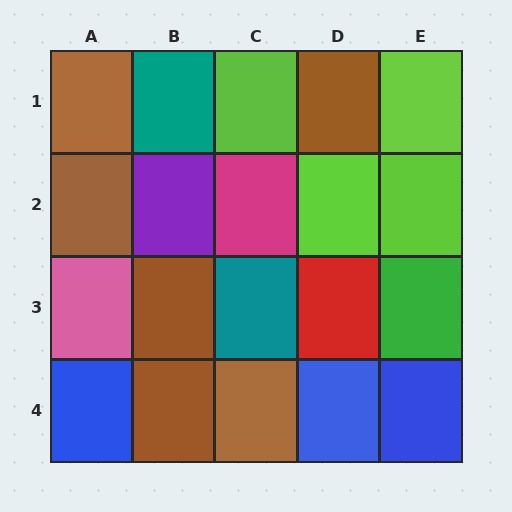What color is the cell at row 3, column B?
Brown.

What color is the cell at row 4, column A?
Blue.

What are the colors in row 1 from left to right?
Brown, teal, lime, brown, lime.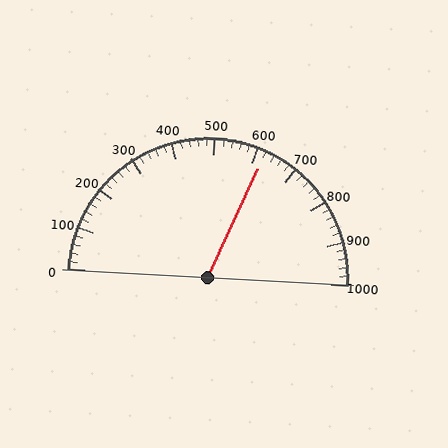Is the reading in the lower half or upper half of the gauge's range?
The reading is in the upper half of the range (0 to 1000).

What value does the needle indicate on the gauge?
The needle indicates approximately 620.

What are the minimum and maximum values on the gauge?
The gauge ranges from 0 to 1000.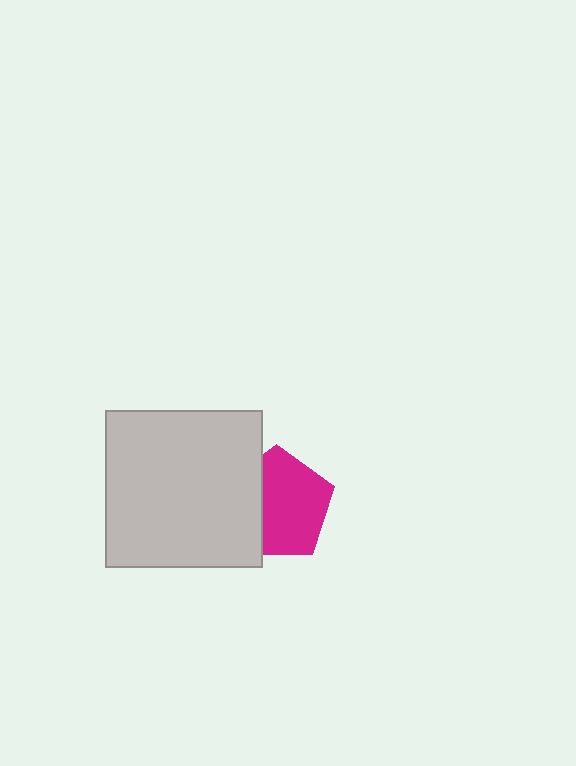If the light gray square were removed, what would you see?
You would see the complete magenta pentagon.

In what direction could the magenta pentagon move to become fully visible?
The magenta pentagon could move right. That would shift it out from behind the light gray square entirely.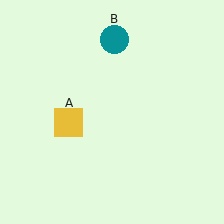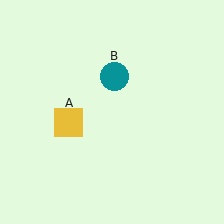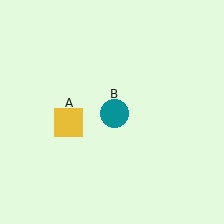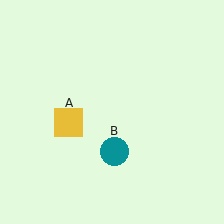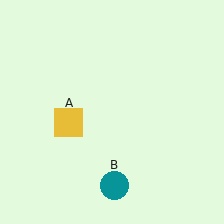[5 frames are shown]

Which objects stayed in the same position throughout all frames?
Yellow square (object A) remained stationary.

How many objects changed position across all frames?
1 object changed position: teal circle (object B).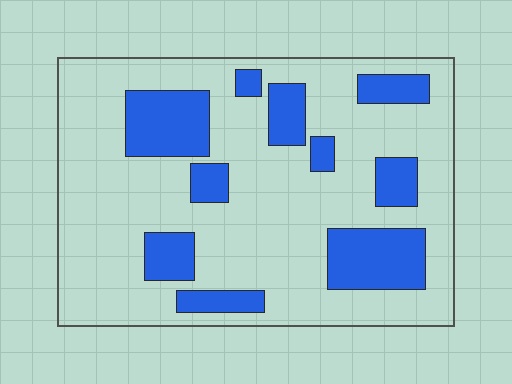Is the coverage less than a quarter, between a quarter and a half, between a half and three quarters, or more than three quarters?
Less than a quarter.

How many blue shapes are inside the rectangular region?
10.